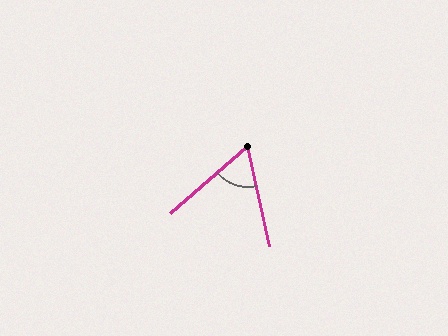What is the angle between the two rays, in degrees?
Approximately 62 degrees.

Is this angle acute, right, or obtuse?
It is acute.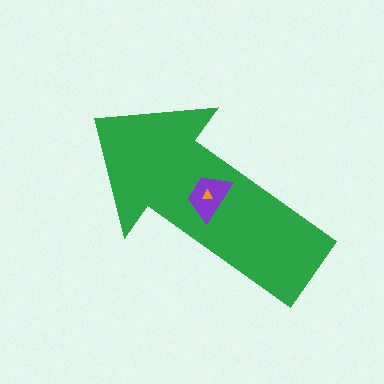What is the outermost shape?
The green arrow.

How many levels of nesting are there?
3.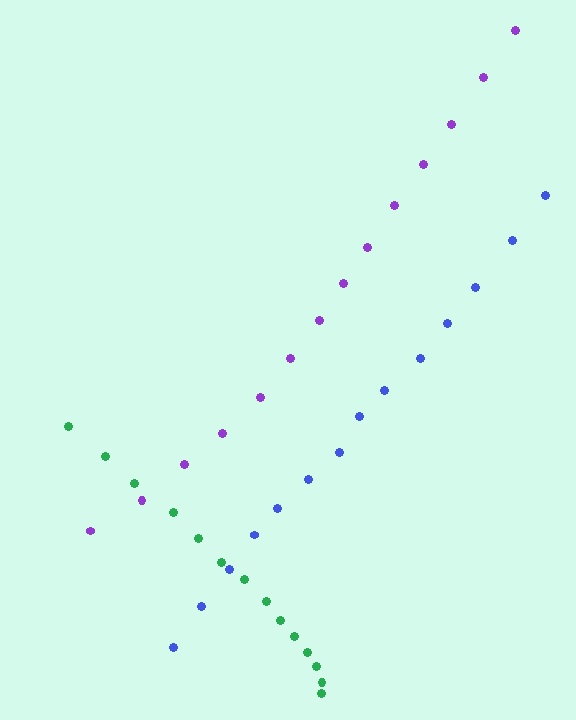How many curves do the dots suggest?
There are 3 distinct paths.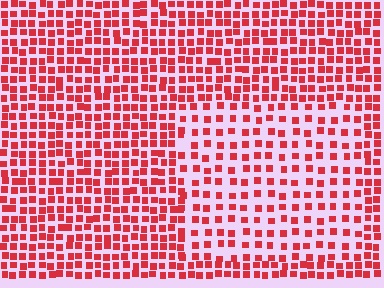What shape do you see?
I see a rectangle.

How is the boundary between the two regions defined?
The boundary is defined by a change in element density (approximately 1.8x ratio). All elements are the same color, size, and shape.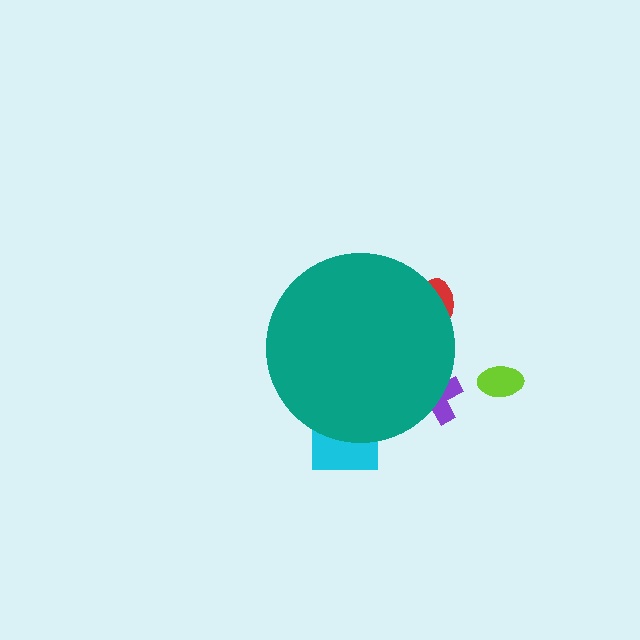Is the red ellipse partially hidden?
Yes, the red ellipse is partially hidden behind the teal circle.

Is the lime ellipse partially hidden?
No, the lime ellipse is fully visible.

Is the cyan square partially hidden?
Yes, the cyan square is partially hidden behind the teal circle.